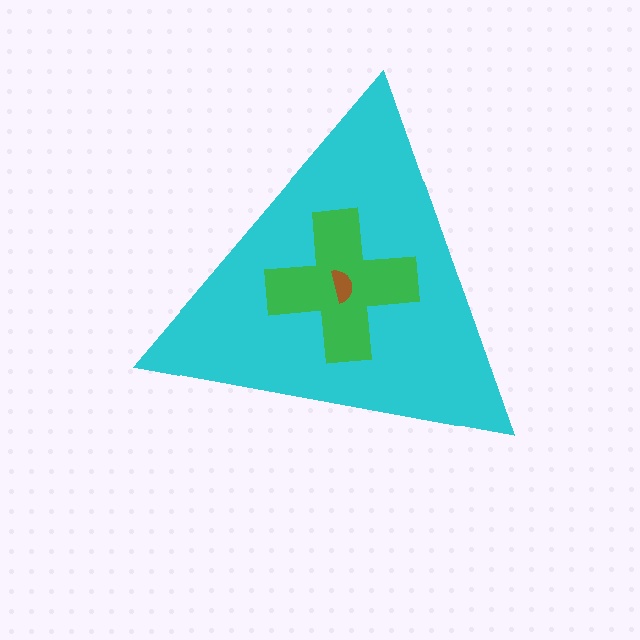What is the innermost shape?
The brown semicircle.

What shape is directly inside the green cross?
The brown semicircle.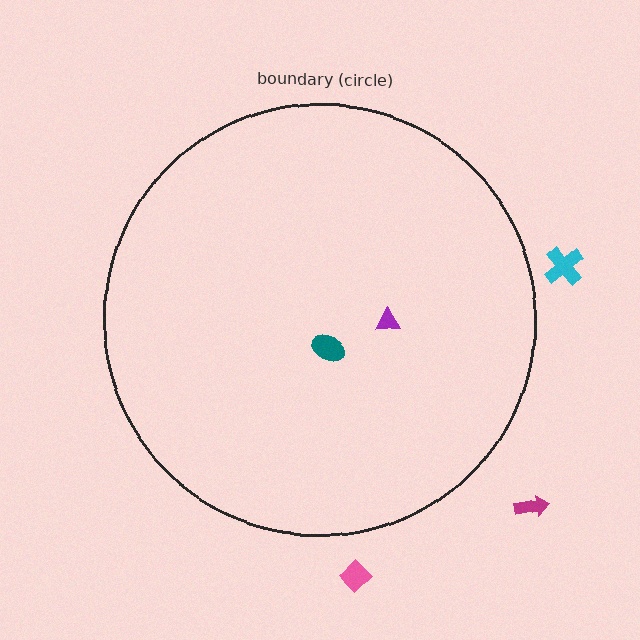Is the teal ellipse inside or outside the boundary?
Inside.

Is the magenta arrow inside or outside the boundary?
Outside.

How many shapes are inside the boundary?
2 inside, 3 outside.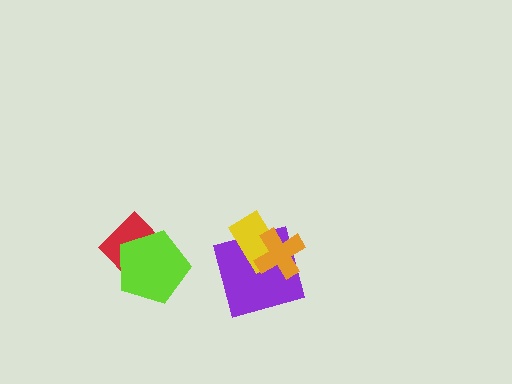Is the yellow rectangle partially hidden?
Yes, it is partially covered by another shape.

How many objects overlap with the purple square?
2 objects overlap with the purple square.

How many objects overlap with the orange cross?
2 objects overlap with the orange cross.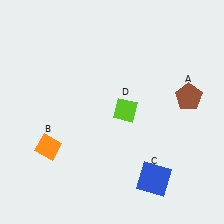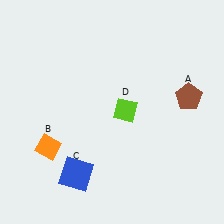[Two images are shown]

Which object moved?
The blue square (C) moved left.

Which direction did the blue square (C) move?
The blue square (C) moved left.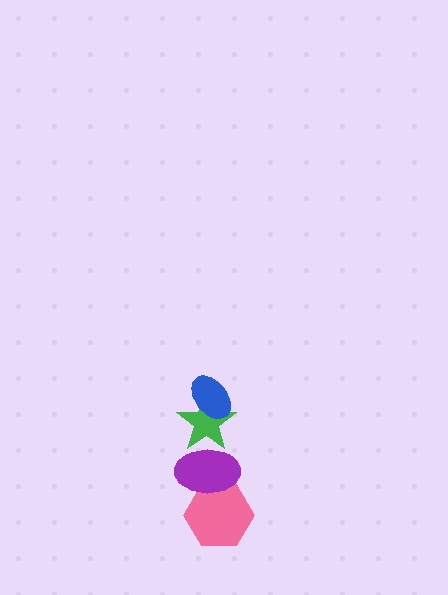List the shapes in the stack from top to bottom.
From top to bottom: the blue ellipse, the green star, the purple ellipse, the pink hexagon.